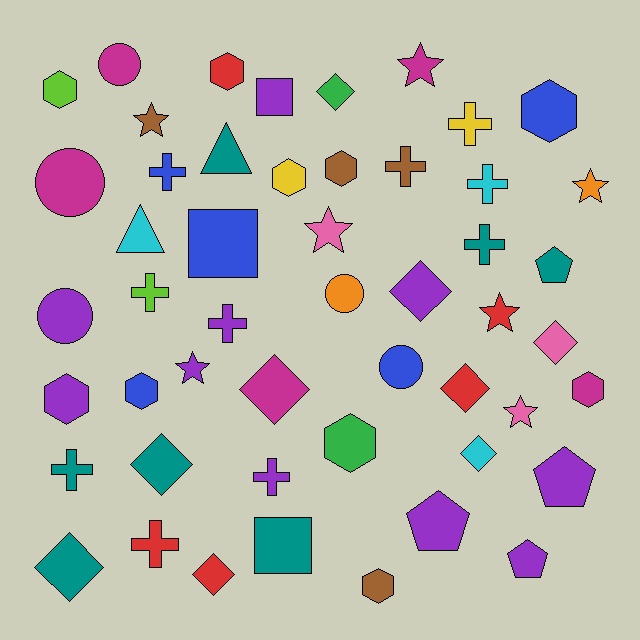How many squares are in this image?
There are 3 squares.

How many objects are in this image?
There are 50 objects.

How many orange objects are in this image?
There are 2 orange objects.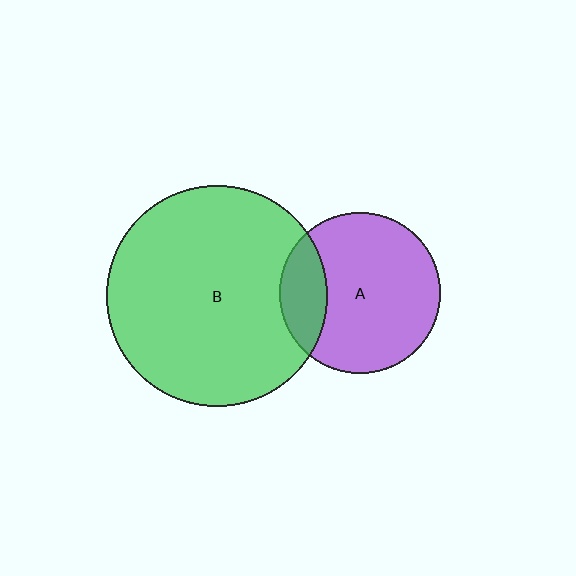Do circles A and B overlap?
Yes.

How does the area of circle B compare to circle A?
Approximately 1.9 times.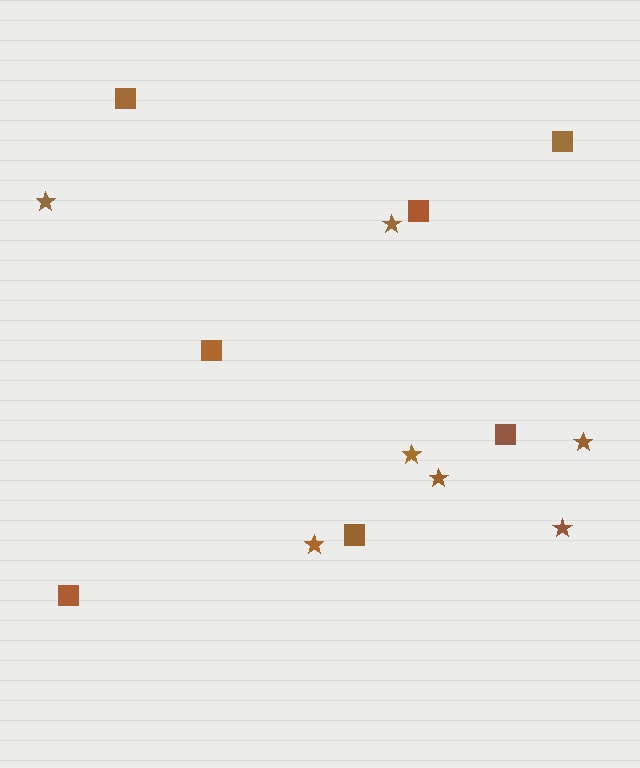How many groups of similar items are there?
There are 2 groups: one group of stars (7) and one group of squares (7).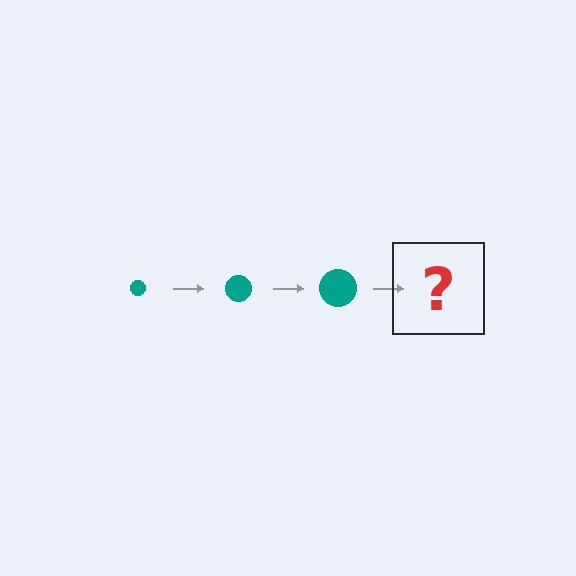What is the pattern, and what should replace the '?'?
The pattern is that the circle gets progressively larger each step. The '?' should be a teal circle, larger than the previous one.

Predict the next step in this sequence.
The next step is a teal circle, larger than the previous one.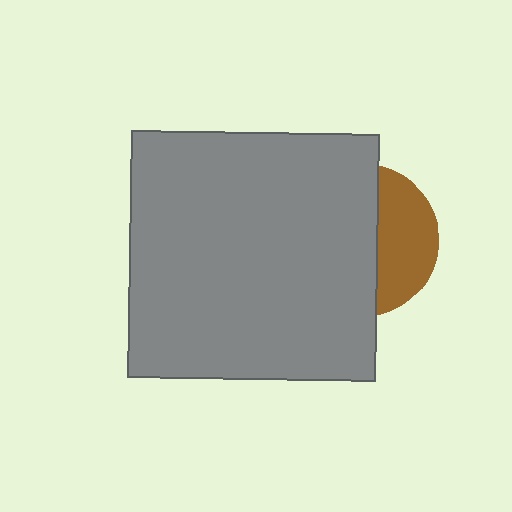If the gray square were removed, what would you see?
You would see the complete brown circle.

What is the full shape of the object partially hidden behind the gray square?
The partially hidden object is a brown circle.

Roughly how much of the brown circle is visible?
A small part of it is visible (roughly 38%).